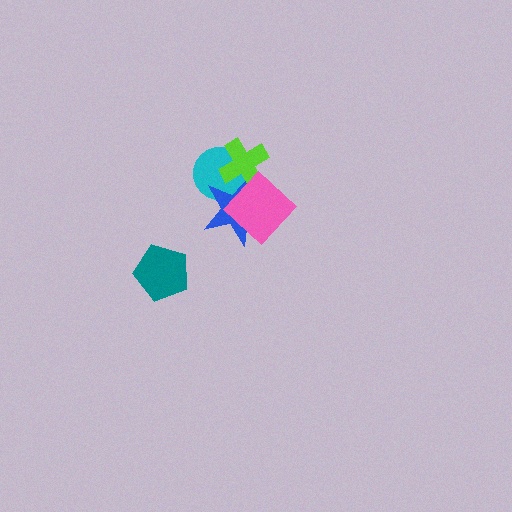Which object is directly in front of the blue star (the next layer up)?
The lime cross is directly in front of the blue star.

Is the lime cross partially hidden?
No, no other shape covers it.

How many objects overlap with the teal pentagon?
0 objects overlap with the teal pentagon.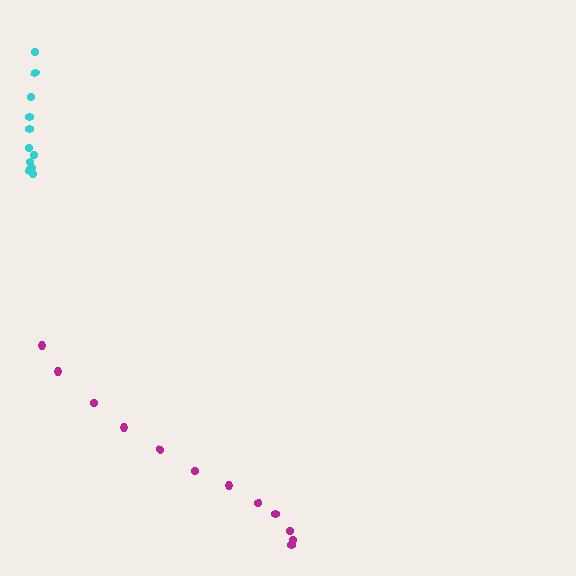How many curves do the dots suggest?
There are 2 distinct paths.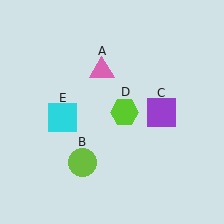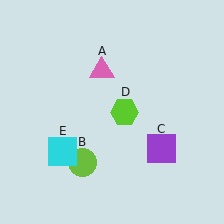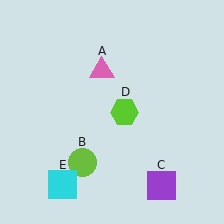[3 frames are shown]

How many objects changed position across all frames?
2 objects changed position: purple square (object C), cyan square (object E).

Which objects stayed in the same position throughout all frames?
Pink triangle (object A) and lime circle (object B) and lime hexagon (object D) remained stationary.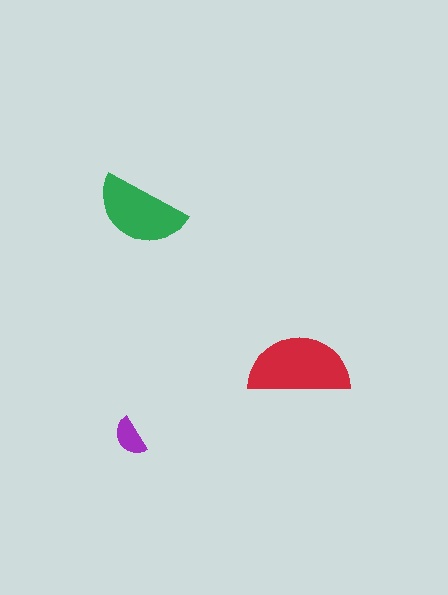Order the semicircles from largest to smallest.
the red one, the green one, the purple one.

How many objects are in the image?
There are 3 objects in the image.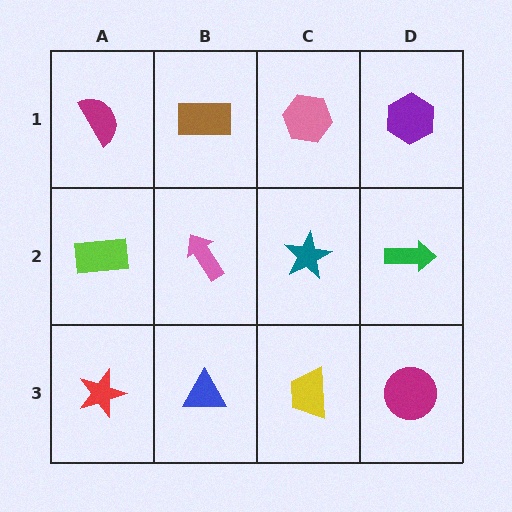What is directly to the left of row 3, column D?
A yellow trapezoid.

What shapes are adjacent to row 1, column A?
A lime rectangle (row 2, column A), a brown rectangle (row 1, column B).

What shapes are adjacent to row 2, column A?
A magenta semicircle (row 1, column A), a red star (row 3, column A), a pink arrow (row 2, column B).